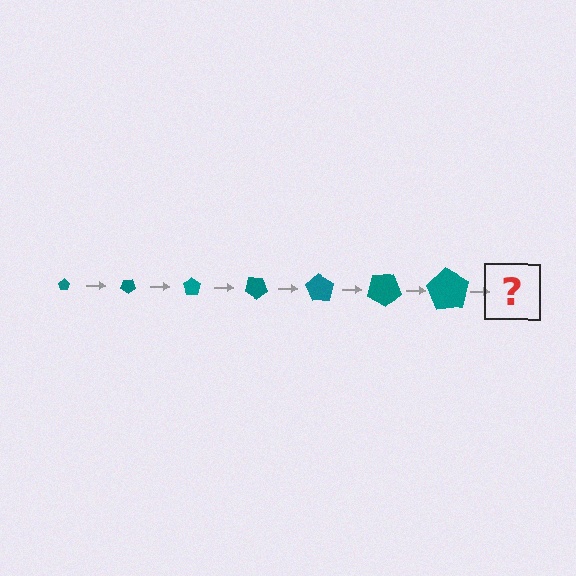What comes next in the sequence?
The next element should be a pentagon, larger than the previous one and rotated 245 degrees from the start.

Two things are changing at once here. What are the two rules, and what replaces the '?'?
The two rules are that the pentagon grows larger each step and it rotates 35 degrees each step. The '?' should be a pentagon, larger than the previous one and rotated 245 degrees from the start.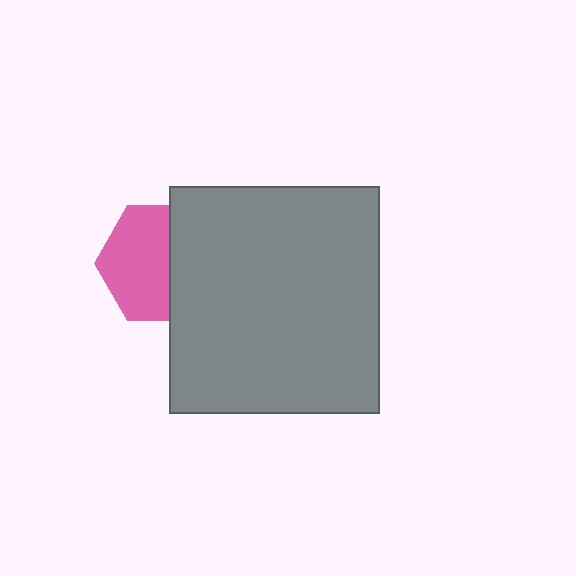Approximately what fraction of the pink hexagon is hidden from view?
Roughly 42% of the pink hexagon is hidden behind the gray rectangle.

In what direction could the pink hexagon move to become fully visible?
The pink hexagon could move left. That would shift it out from behind the gray rectangle entirely.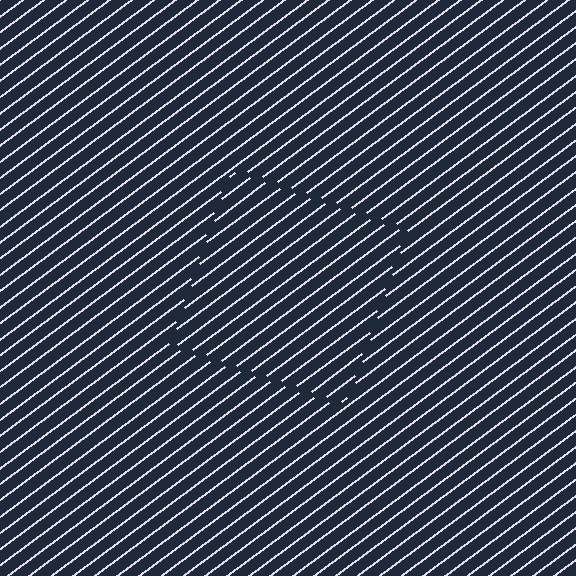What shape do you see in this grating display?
An illusory square. The interior of the shape contains the same grating, shifted by half a period — the contour is defined by the phase discontinuity where line-ends from the inner and outer gratings abut.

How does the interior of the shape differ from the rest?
The interior of the shape contains the same grating, shifted by half a period — the contour is defined by the phase discontinuity where line-ends from the inner and outer gratings abut.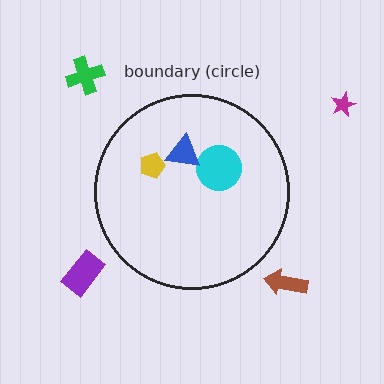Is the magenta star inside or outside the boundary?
Outside.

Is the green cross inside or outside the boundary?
Outside.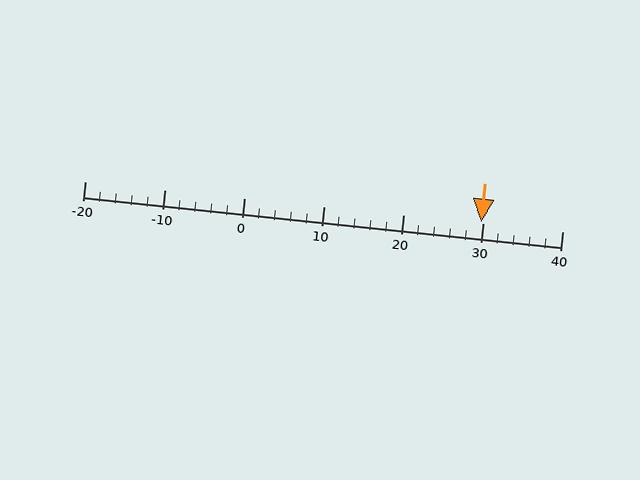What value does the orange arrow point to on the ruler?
The orange arrow points to approximately 30.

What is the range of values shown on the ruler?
The ruler shows values from -20 to 40.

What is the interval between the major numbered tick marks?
The major tick marks are spaced 10 units apart.